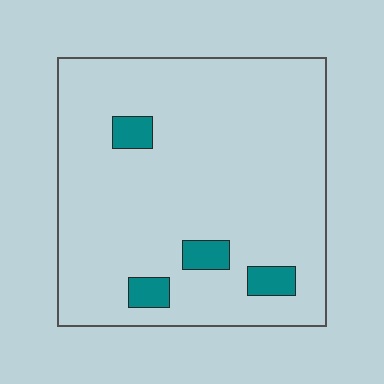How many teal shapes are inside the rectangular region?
4.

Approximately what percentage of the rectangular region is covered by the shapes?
Approximately 10%.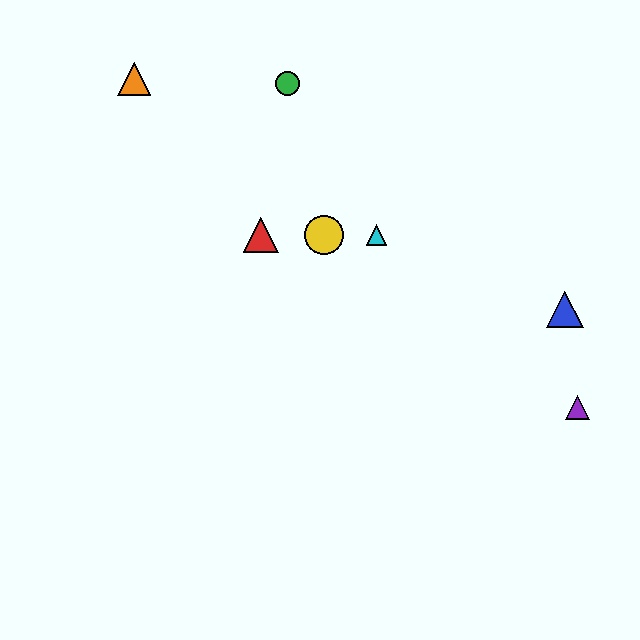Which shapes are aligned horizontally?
The red triangle, the yellow circle, the cyan triangle are aligned horizontally.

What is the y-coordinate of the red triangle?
The red triangle is at y≈235.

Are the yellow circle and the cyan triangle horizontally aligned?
Yes, both are at y≈235.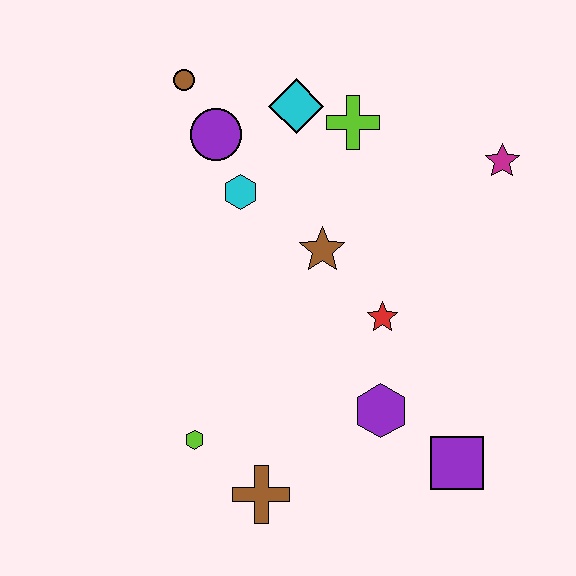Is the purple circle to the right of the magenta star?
No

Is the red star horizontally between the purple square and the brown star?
Yes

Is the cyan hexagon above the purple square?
Yes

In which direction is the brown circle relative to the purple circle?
The brown circle is above the purple circle.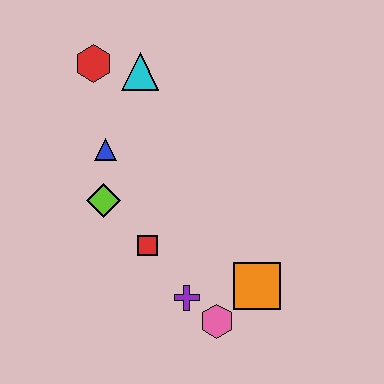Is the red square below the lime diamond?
Yes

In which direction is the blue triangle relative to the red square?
The blue triangle is above the red square.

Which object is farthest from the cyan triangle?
The pink hexagon is farthest from the cyan triangle.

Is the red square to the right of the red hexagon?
Yes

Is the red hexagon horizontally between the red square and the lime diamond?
No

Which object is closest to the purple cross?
The pink hexagon is closest to the purple cross.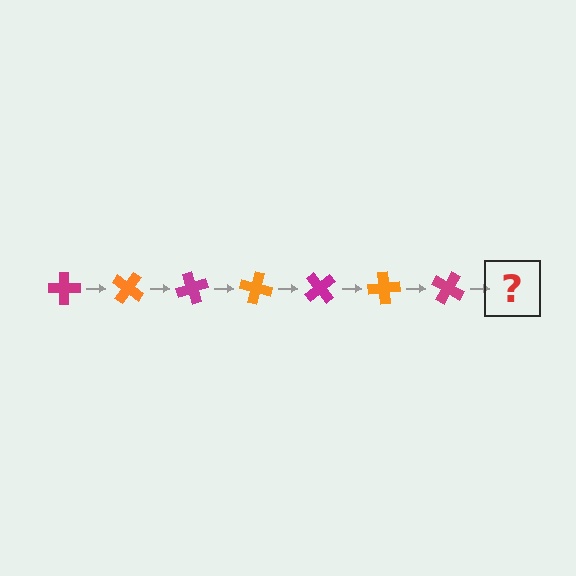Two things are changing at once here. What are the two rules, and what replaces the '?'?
The two rules are that it rotates 35 degrees each step and the color cycles through magenta and orange. The '?' should be an orange cross, rotated 245 degrees from the start.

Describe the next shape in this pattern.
It should be an orange cross, rotated 245 degrees from the start.